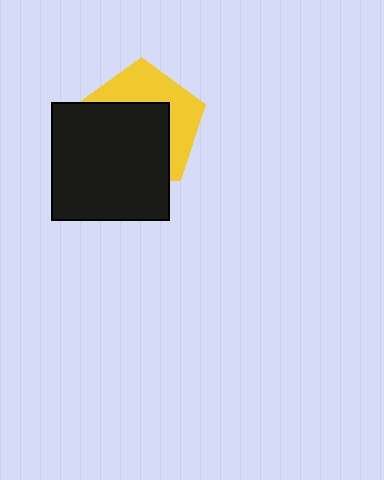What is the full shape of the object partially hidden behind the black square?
The partially hidden object is a yellow pentagon.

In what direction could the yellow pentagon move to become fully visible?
The yellow pentagon could move toward the upper-right. That would shift it out from behind the black square entirely.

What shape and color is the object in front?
The object in front is a black square.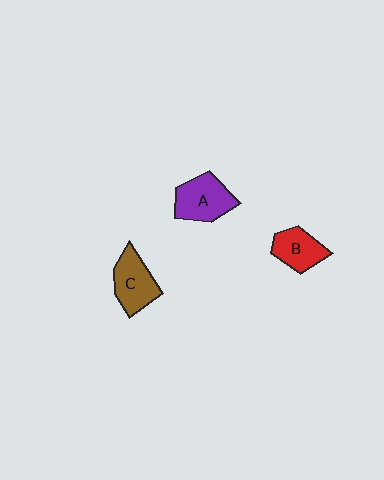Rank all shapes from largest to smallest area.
From largest to smallest: A (purple), C (brown), B (red).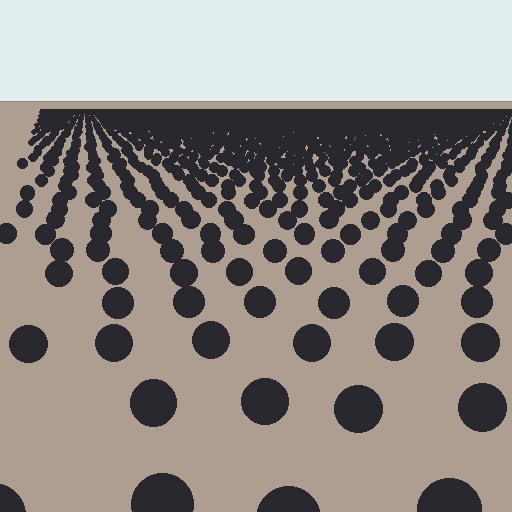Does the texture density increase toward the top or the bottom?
Density increases toward the top.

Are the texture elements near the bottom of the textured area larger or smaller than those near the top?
Larger. Near the bottom, elements are closer to the viewer and appear at a bigger on-screen size.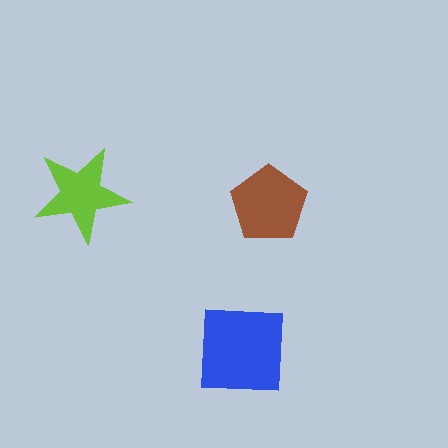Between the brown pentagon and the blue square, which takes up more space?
The blue square.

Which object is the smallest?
The lime star.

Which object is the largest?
The blue square.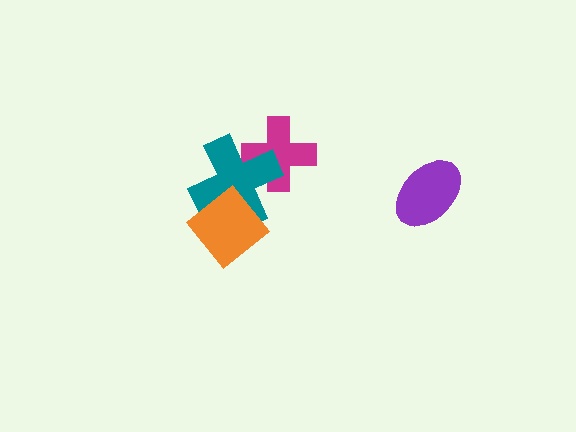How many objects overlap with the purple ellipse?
0 objects overlap with the purple ellipse.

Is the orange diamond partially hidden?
No, no other shape covers it.